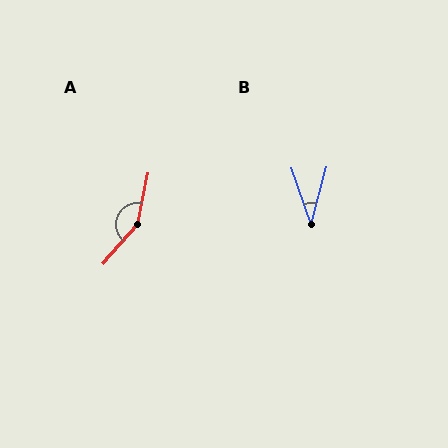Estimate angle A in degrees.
Approximately 151 degrees.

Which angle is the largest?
A, at approximately 151 degrees.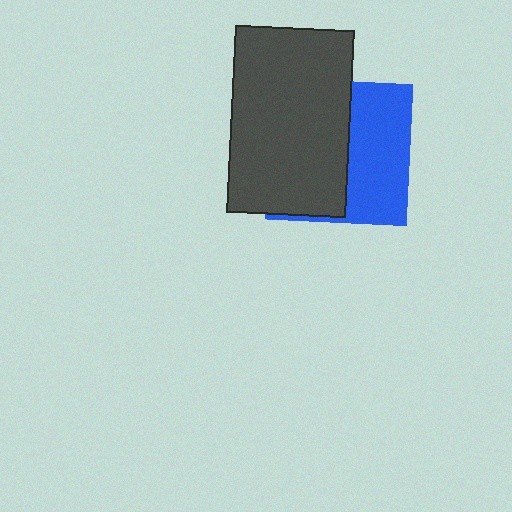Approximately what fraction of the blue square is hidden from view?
Roughly 54% of the blue square is hidden behind the dark gray rectangle.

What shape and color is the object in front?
The object in front is a dark gray rectangle.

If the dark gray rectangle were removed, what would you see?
You would see the complete blue square.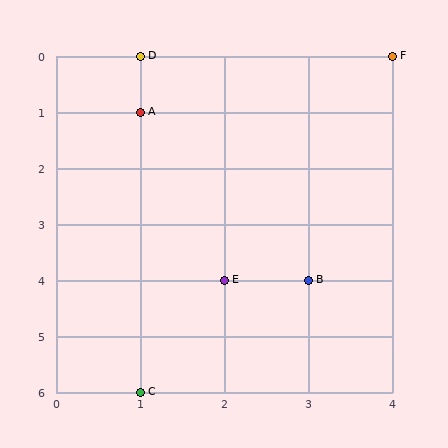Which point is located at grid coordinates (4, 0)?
Point F is at (4, 0).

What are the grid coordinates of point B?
Point B is at grid coordinates (3, 4).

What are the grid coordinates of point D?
Point D is at grid coordinates (1, 0).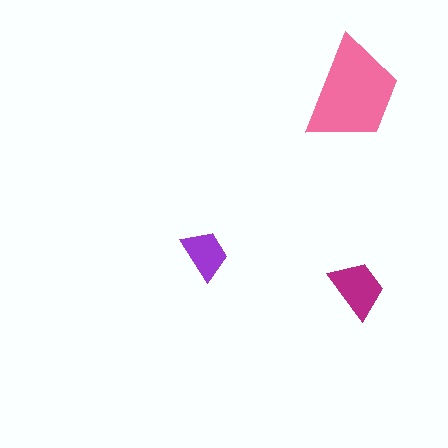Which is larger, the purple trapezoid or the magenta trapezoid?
The magenta one.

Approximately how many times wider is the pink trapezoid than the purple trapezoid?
About 2 times wider.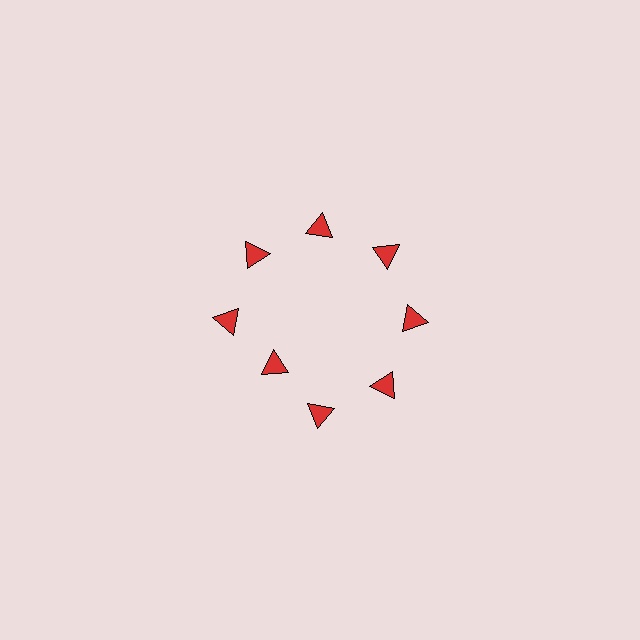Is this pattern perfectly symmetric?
No. The 8 red triangles are arranged in a ring, but one element near the 8 o'clock position is pulled inward toward the center, breaking the 8-fold rotational symmetry.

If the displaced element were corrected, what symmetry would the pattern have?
It would have 8-fold rotational symmetry — the pattern would map onto itself every 45 degrees.